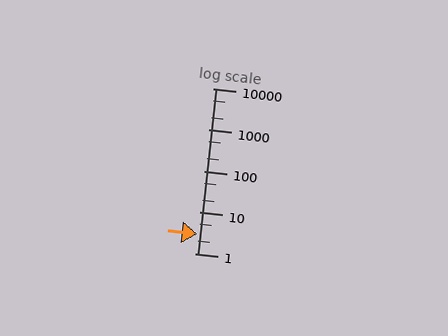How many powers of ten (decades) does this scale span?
The scale spans 4 decades, from 1 to 10000.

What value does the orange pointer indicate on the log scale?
The pointer indicates approximately 2.9.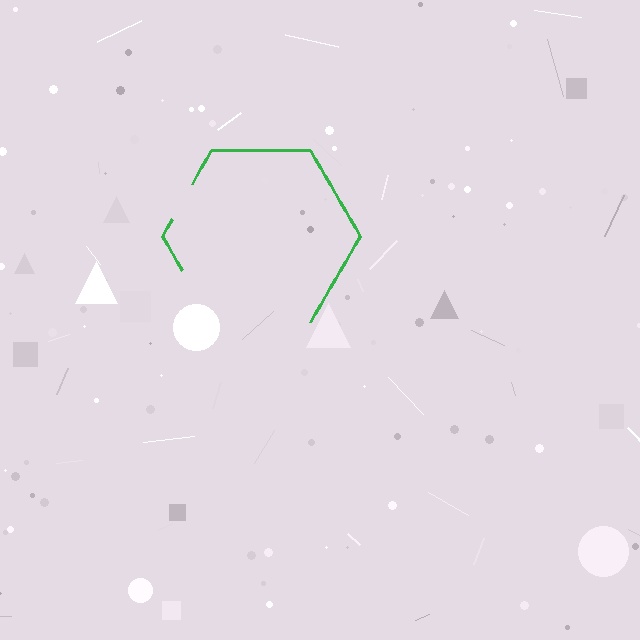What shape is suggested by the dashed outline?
The dashed outline suggests a hexagon.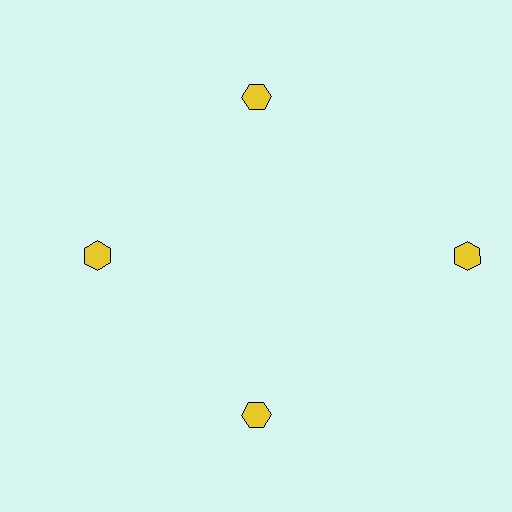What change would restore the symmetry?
The symmetry would be restored by moving it inward, back onto the ring so that all 4 hexagons sit at equal angles and equal distance from the center.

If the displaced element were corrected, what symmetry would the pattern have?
It would have 4-fold rotational symmetry — the pattern would map onto itself every 90 degrees.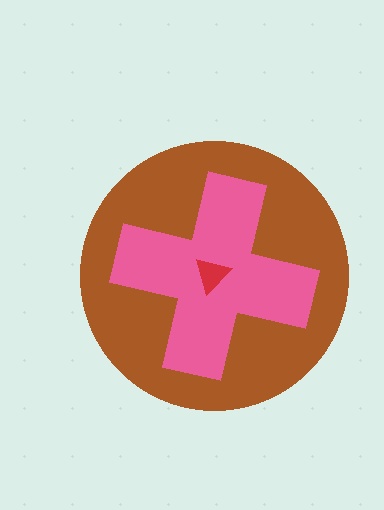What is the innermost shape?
The red triangle.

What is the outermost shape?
The brown circle.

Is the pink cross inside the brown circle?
Yes.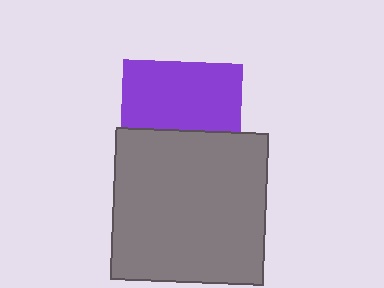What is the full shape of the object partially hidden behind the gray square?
The partially hidden object is a purple square.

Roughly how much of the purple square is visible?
About half of it is visible (roughly 57%).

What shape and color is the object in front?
The object in front is a gray square.